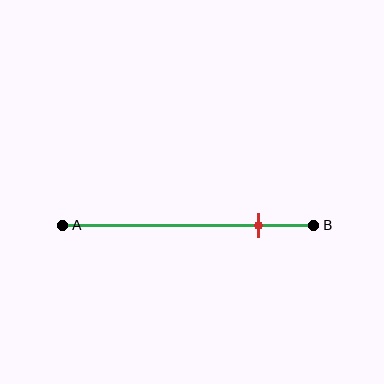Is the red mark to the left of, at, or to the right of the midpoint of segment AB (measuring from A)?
The red mark is to the right of the midpoint of segment AB.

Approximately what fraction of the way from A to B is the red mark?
The red mark is approximately 80% of the way from A to B.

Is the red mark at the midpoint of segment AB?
No, the mark is at about 80% from A, not at the 50% midpoint.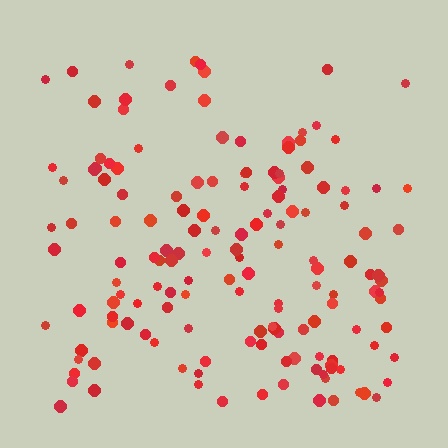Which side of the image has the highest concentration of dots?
The bottom.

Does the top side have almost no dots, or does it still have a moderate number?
Still a moderate number, just noticeably fewer than the bottom.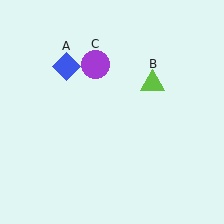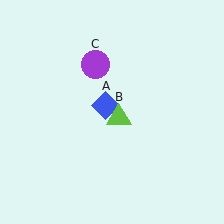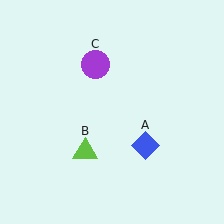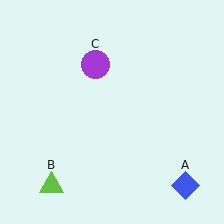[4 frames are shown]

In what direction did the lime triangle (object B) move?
The lime triangle (object B) moved down and to the left.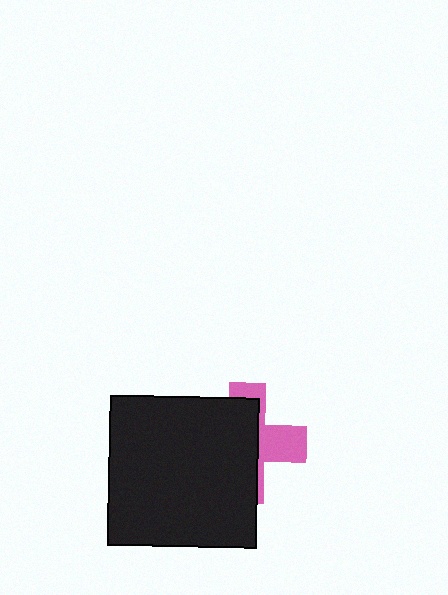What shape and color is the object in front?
The object in front is a black square.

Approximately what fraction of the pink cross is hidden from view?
Roughly 63% of the pink cross is hidden behind the black square.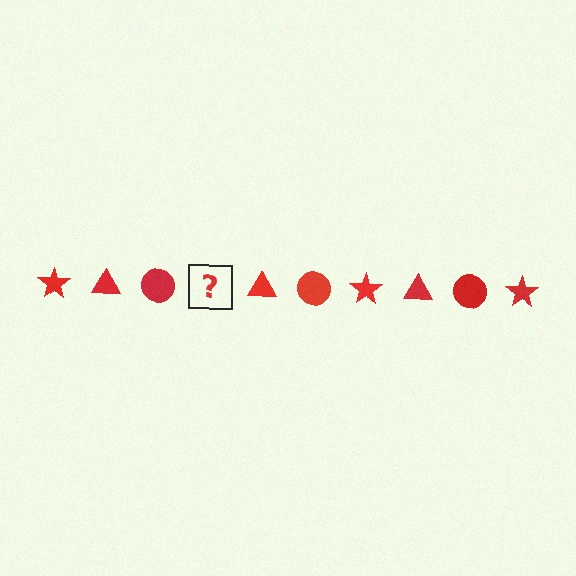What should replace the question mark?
The question mark should be replaced with a red star.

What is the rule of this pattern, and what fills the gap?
The rule is that the pattern cycles through star, triangle, circle shapes in red. The gap should be filled with a red star.